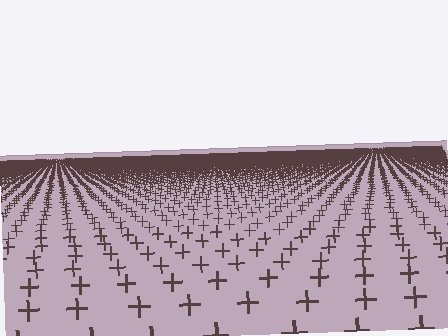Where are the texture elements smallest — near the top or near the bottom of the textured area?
Near the top.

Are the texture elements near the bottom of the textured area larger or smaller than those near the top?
Larger. Near the bottom, elements are closer to the viewer and appear at a bigger on-screen size.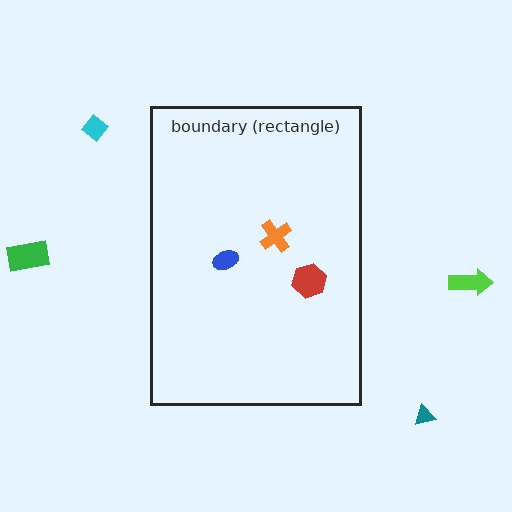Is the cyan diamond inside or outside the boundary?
Outside.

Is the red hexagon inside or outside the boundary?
Inside.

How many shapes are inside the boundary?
3 inside, 4 outside.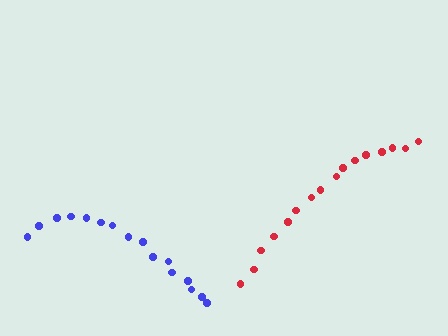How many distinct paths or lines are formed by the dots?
There are 2 distinct paths.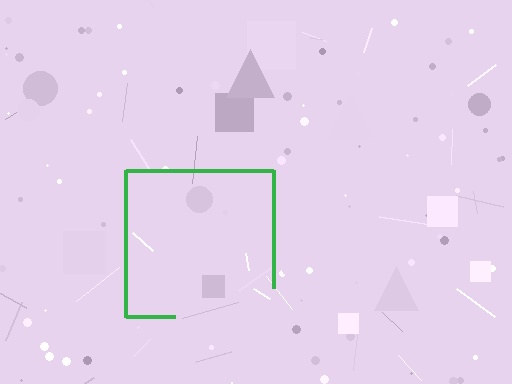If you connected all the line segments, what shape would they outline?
They would outline a square.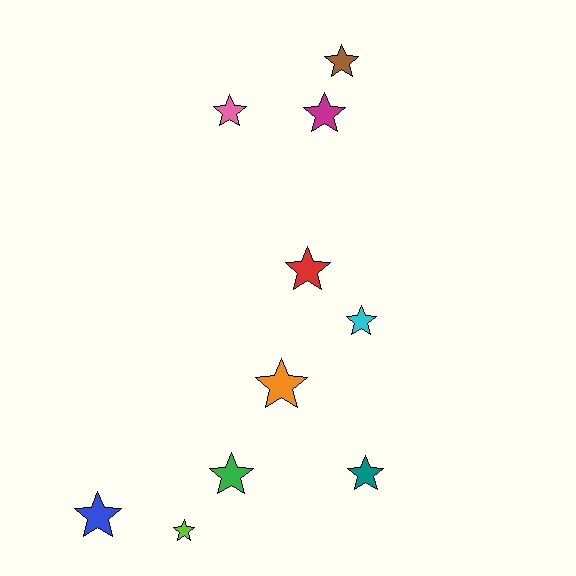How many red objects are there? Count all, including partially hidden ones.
There is 1 red object.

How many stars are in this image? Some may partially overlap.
There are 10 stars.